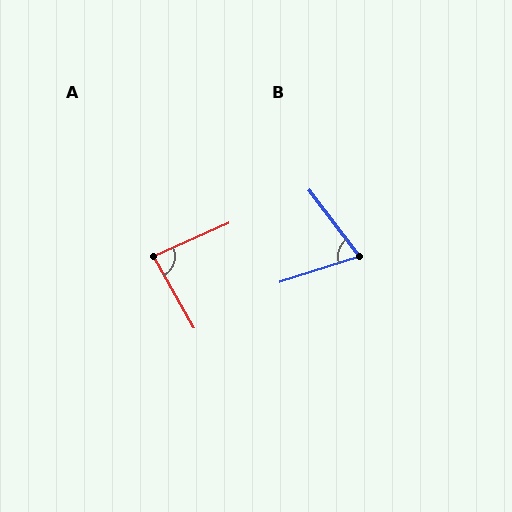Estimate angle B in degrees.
Approximately 71 degrees.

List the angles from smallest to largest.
B (71°), A (84°).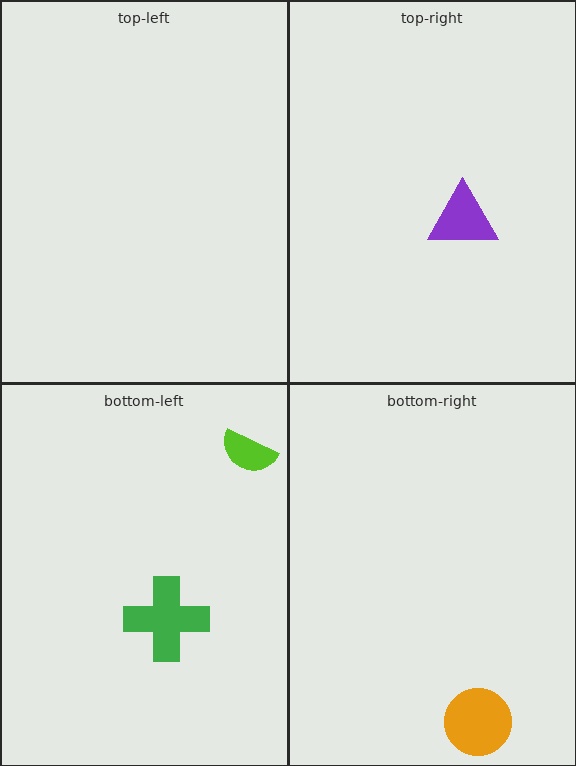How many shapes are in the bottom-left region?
2.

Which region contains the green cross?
The bottom-left region.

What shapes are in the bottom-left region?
The lime semicircle, the green cross.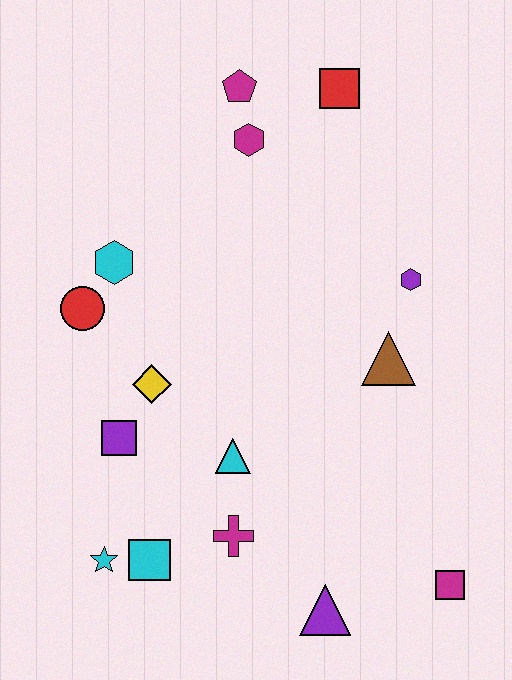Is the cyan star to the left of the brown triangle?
Yes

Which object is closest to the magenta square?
The purple triangle is closest to the magenta square.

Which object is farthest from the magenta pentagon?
The magenta square is farthest from the magenta pentagon.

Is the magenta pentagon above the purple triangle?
Yes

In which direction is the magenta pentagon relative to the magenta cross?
The magenta pentagon is above the magenta cross.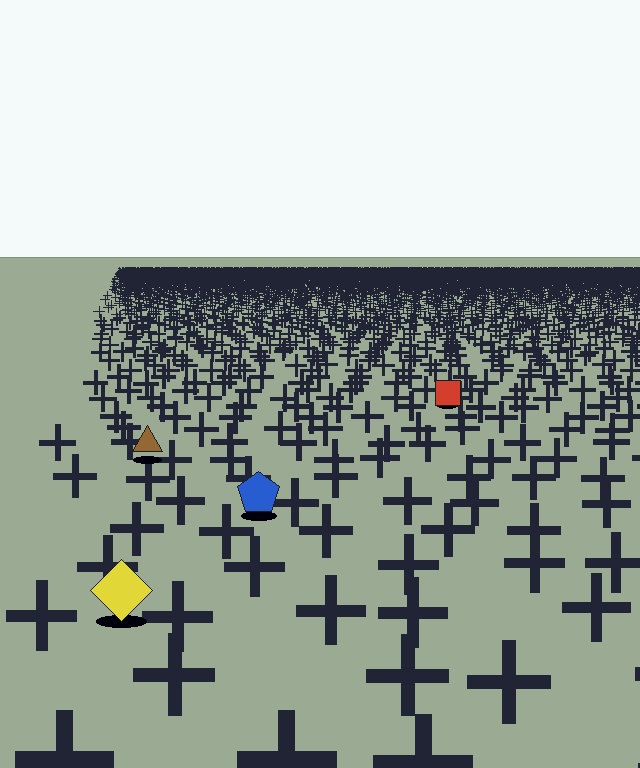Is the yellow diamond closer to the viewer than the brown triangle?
Yes. The yellow diamond is closer — you can tell from the texture gradient: the ground texture is coarser near it.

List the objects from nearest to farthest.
From nearest to farthest: the yellow diamond, the blue pentagon, the brown triangle, the red square.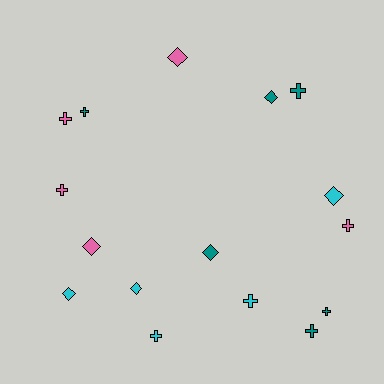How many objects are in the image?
There are 16 objects.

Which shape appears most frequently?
Cross, with 9 objects.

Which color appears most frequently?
Teal, with 6 objects.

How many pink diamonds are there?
There are 2 pink diamonds.